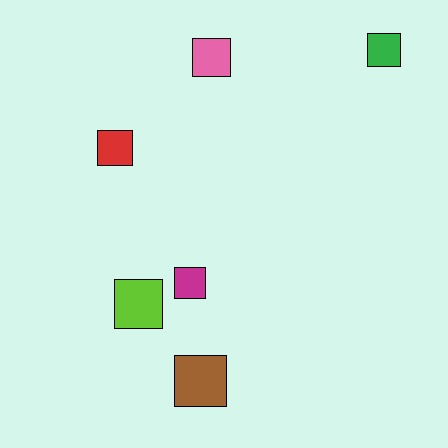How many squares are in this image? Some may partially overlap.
There are 6 squares.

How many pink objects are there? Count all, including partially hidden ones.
There is 1 pink object.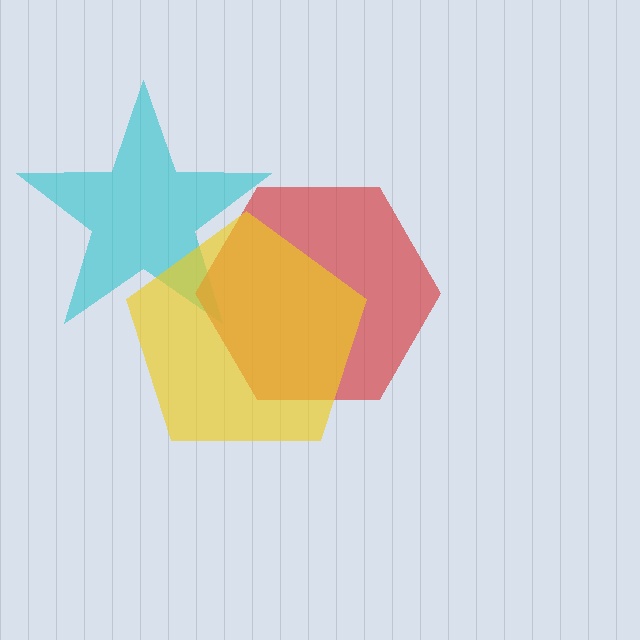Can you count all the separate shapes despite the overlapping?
Yes, there are 3 separate shapes.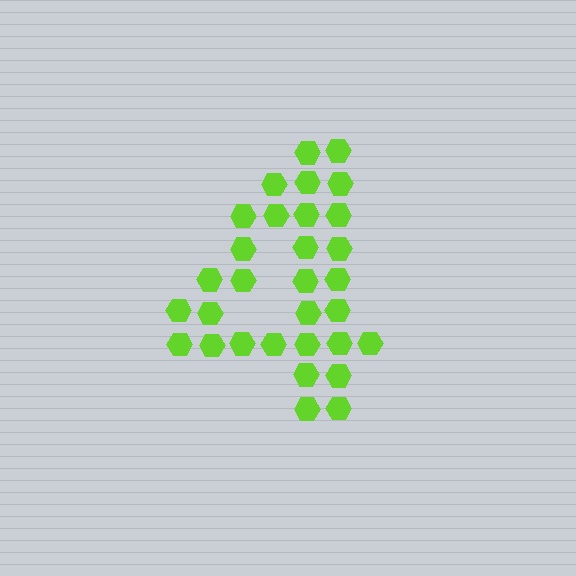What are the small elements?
The small elements are hexagons.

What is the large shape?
The large shape is the digit 4.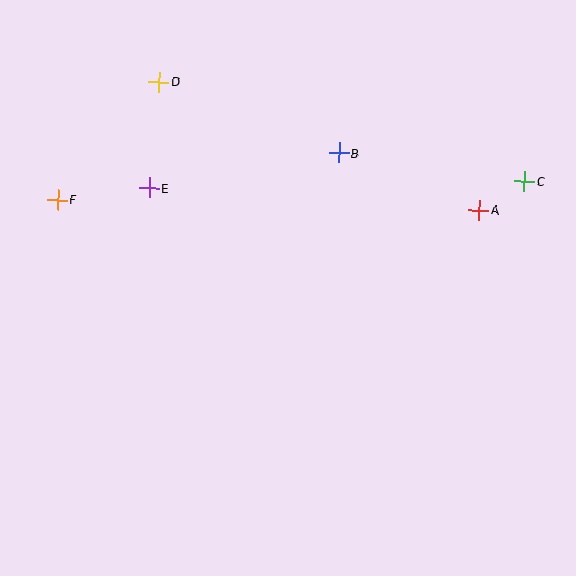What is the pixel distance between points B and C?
The distance between B and C is 188 pixels.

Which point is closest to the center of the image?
Point B at (339, 153) is closest to the center.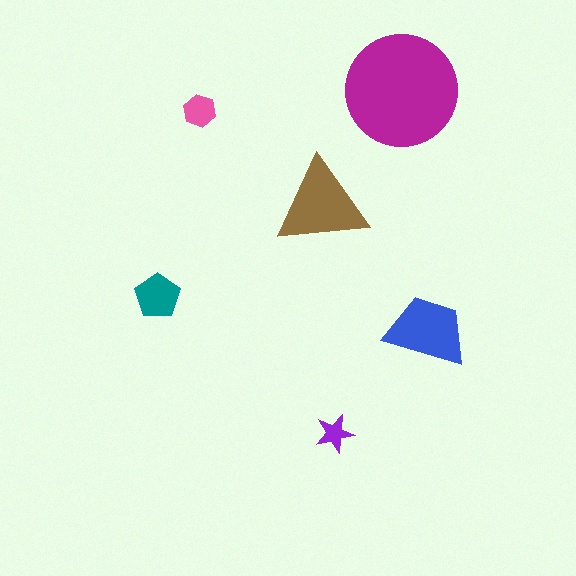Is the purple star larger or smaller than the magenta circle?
Smaller.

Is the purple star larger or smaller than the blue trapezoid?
Smaller.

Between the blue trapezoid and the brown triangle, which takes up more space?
The brown triangle.